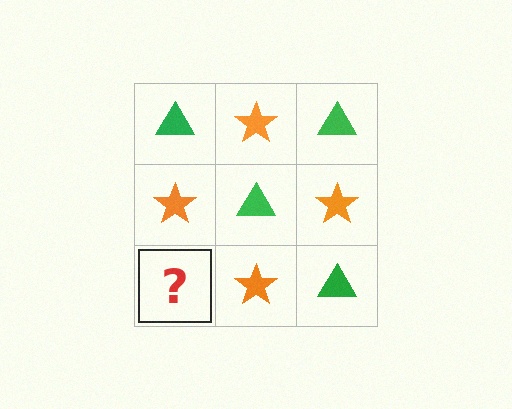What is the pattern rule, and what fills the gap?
The rule is that it alternates green triangle and orange star in a checkerboard pattern. The gap should be filled with a green triangle.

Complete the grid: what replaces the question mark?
The question mark should be replaced with a green triangle.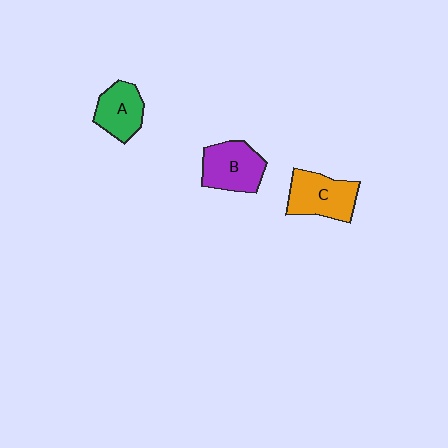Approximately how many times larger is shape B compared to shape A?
Approximately 1.2 times.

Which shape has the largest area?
Shape C (orange).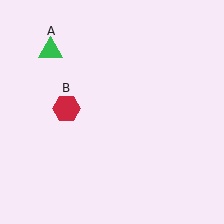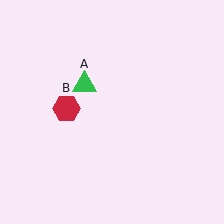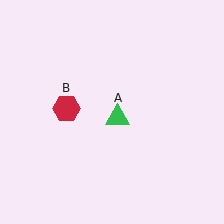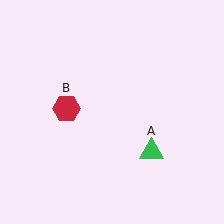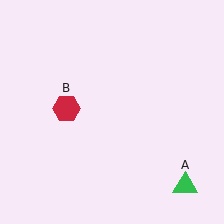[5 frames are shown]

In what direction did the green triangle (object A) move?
The green triangle (object A) moved down and to the right.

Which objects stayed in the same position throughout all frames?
Red hexagon (object B) remained stationary.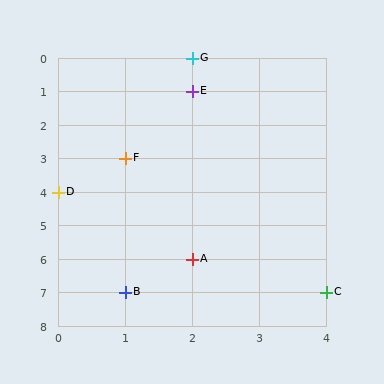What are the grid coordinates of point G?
Point G is at grid coordinates (2, 0).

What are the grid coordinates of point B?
Point B is at grid coordinates (1, 7).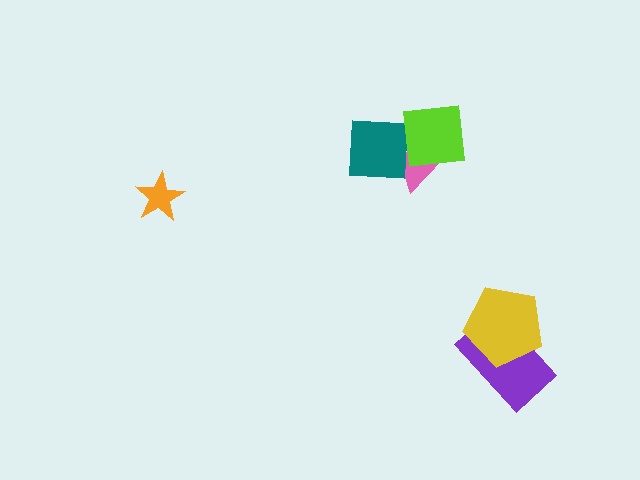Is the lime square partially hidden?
No, no other shape covers it.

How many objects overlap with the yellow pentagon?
1 object overlaps with the yellow pentagon.